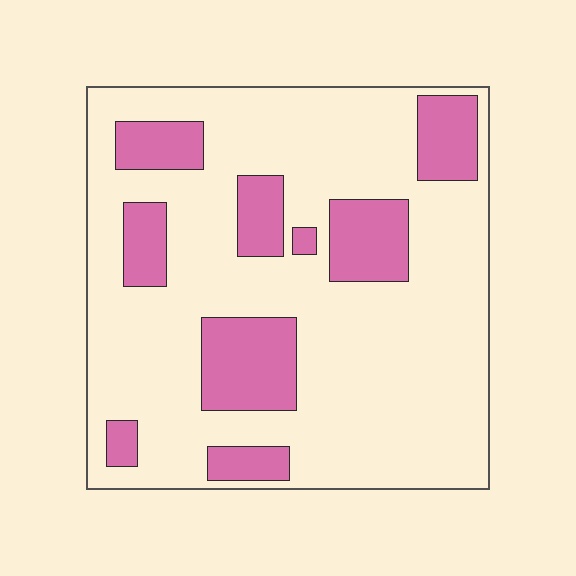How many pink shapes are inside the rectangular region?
9.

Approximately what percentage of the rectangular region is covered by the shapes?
Approximately 25%.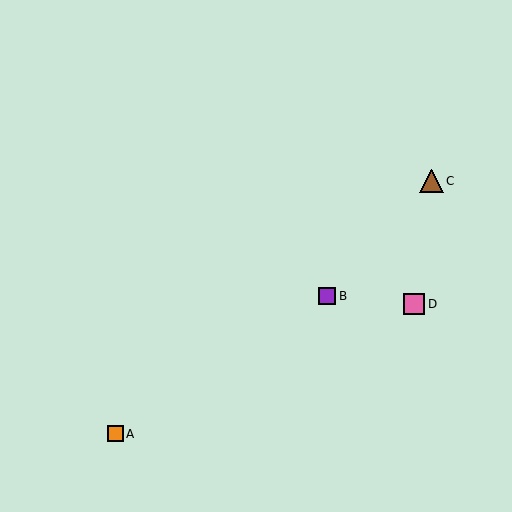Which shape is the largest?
The brown triangle (labeled C) is the largest.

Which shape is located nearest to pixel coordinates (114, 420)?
The orange square (labeled A) at (115, 434) is nearest to that location.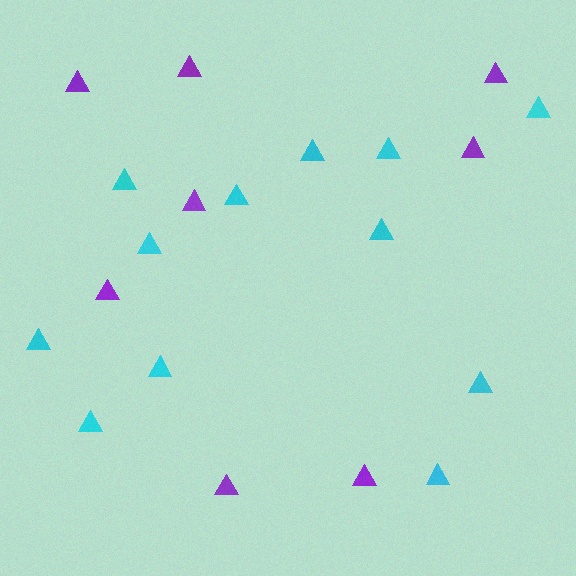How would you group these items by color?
There are 2 groups: one group of cyan triangles (12) and one group of purple triangles (8).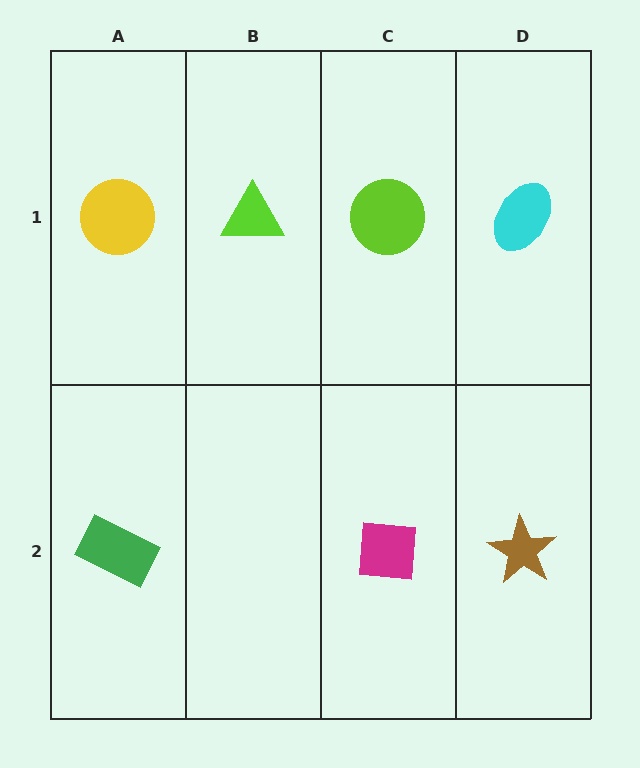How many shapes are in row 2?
3 shapes.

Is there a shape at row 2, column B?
No, that cell is empty.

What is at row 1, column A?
A yellow circle.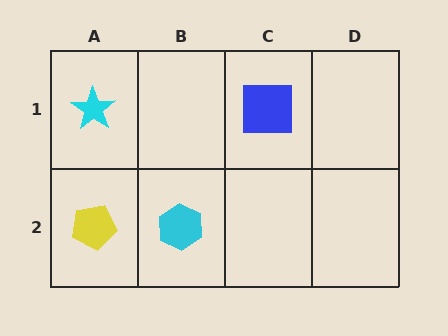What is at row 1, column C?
A blue square.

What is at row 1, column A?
A cyan star.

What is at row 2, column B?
A cyan hexagon.